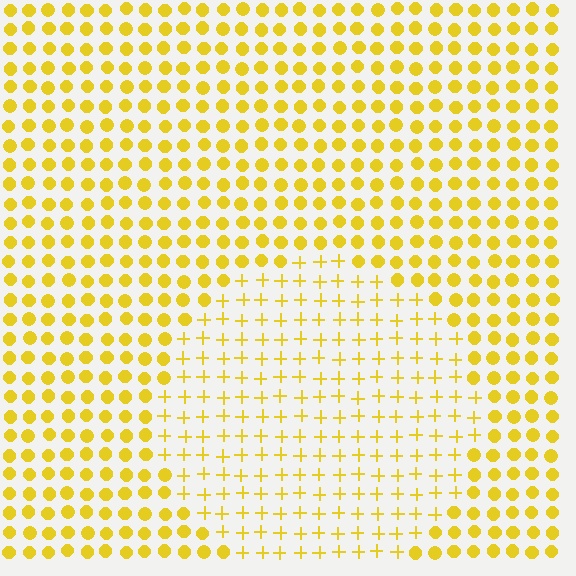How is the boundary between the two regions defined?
The boundary is defined by a change in element shape: plus signs inside vs. circles outside. All elements share the same color and spacing.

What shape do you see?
I see a circle.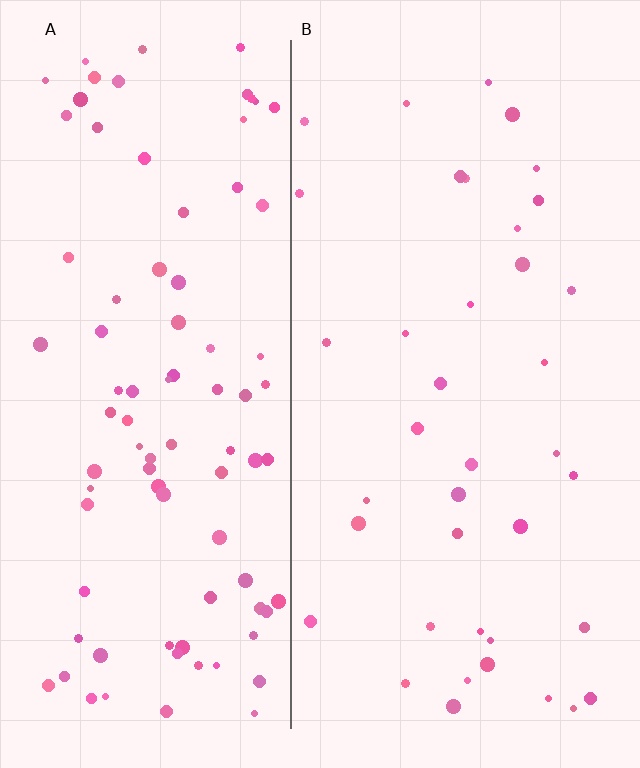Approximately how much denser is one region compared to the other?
Approximately 2.3× — region A over region B.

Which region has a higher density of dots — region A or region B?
A (the left).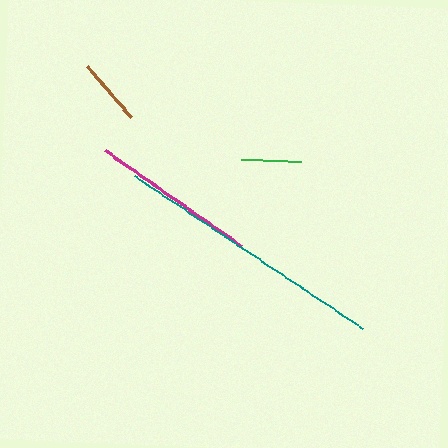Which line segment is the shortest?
The green line is the shortest at approximately 60 pixels.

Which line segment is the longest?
The teal line is the longest at approximately 275 pixels.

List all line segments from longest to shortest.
From longest to shortest: teal, magenta, brown, green.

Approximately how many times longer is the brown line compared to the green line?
The brown line is approximately 1.1 times the length of the green line.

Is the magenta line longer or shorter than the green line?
The magenta line is longer than the green line.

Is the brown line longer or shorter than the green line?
The brown line is longer than the green line.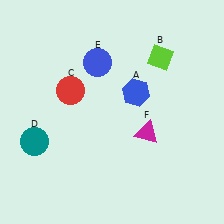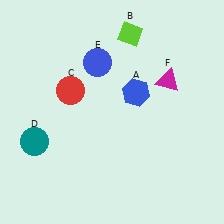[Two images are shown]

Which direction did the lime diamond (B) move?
The lime diamond (B) moved left.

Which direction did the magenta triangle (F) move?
The magenta triangle (F) moved up.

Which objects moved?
The objects that moved are: the lime diamond (B), the magenta triangle (F).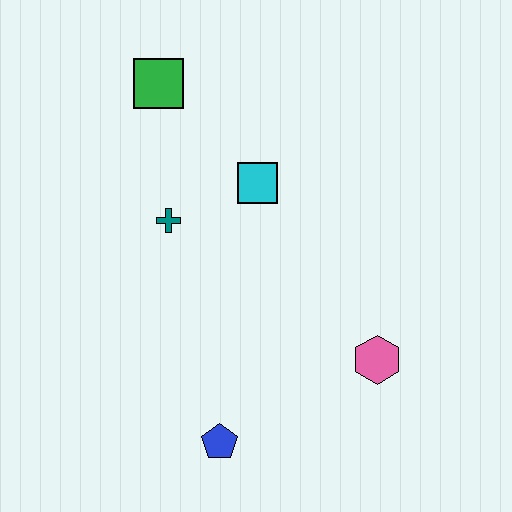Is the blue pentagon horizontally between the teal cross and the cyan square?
Yes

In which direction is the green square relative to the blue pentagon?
The green square is above the blue pentagon.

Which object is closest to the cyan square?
The teal cross is closest to the cyan square.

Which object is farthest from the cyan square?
The blue pentagon is farthest from the cyan square.